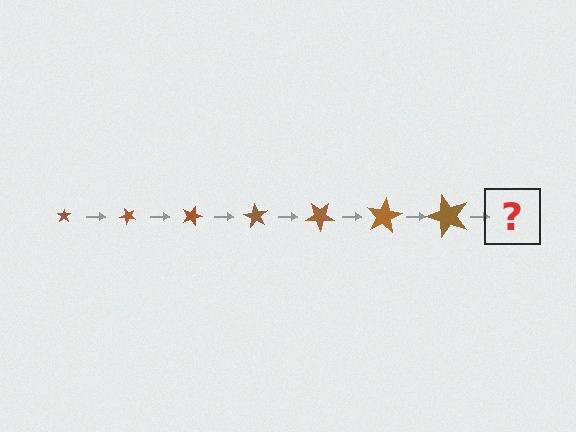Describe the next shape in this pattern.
It should be a star, larger than the previous one and rotated 315 degrees from the start.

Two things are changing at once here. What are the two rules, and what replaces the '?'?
The two rules are that the star grows larger each step and it rotates 45 degrees each step. The '?' should be a star, larger than the previous one and rotated 315 degrees from the start.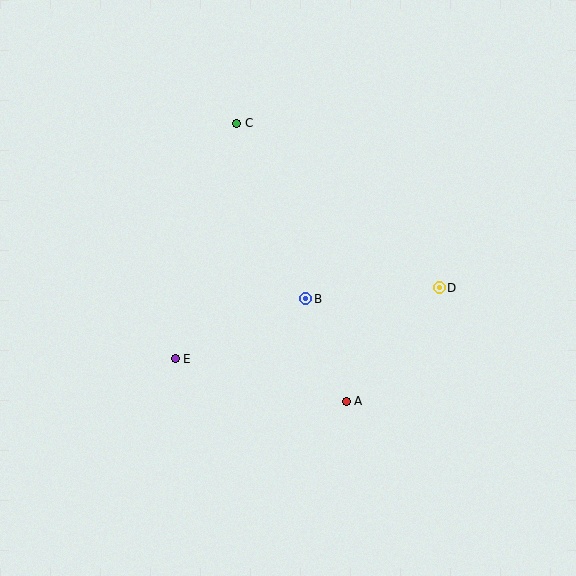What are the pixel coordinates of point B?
Point B is at (306, 299).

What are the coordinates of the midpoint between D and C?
The midpoint between D and C is at (338, 205).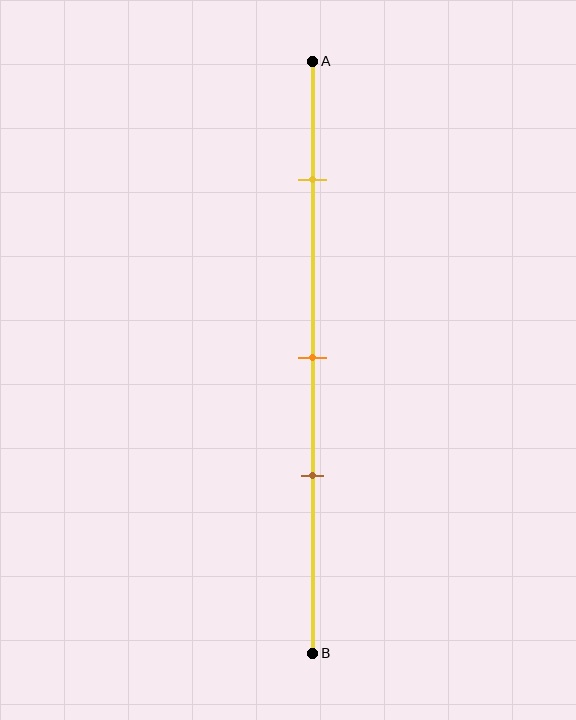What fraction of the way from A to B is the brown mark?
The brown mark is approximately 70% (0.7) of the way from A to B.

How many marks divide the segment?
There are 3 marks dividing the segment.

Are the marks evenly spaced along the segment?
No, the marks are not evenly spaced.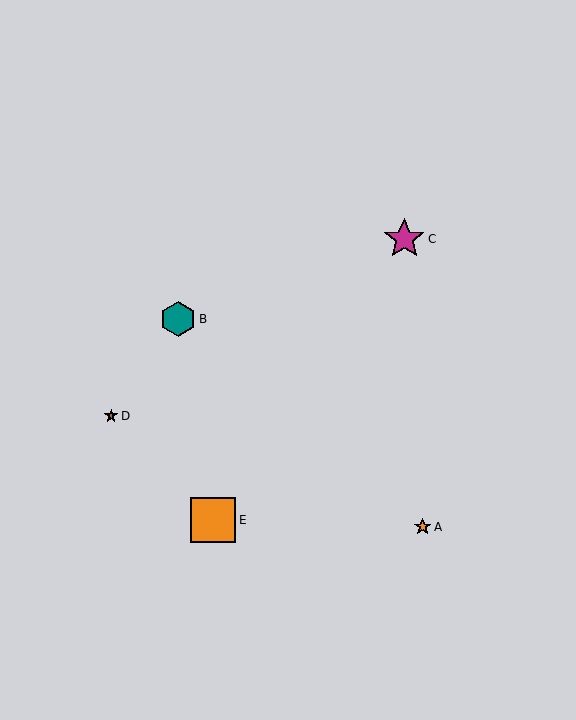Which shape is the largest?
The orange square (labeled E) is the largest.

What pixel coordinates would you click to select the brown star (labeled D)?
Click at (111, 416) to select the brown star D.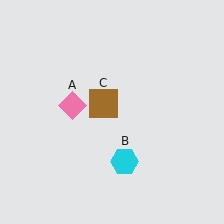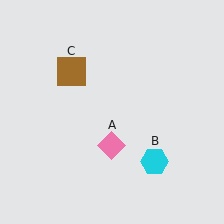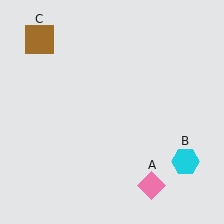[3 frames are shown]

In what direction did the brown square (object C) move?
The brown square (object C) moved up and to the left.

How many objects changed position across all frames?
3 objects changed position: pink diamond (object A), cyan hexagon (object B), brown square (object C).